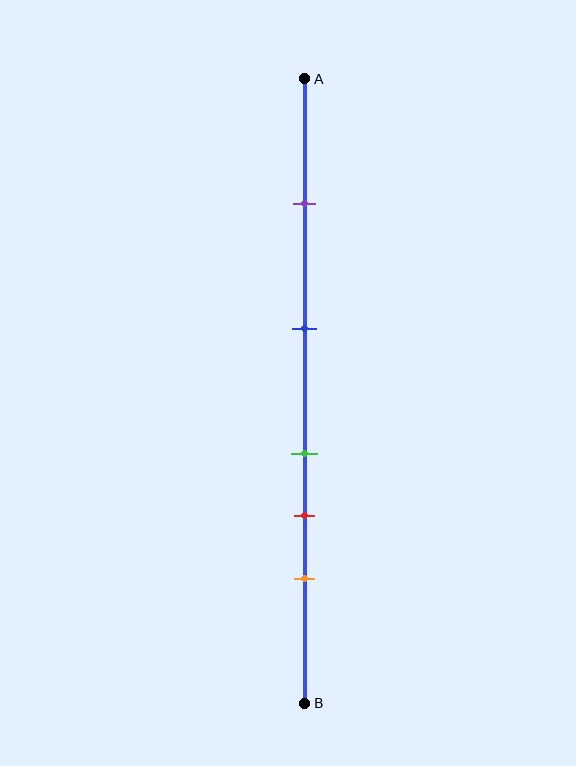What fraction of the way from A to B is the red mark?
The red mark is approximately 70% (0.7) of the way from A to B.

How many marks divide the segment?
There are 5 marks dividing the segment.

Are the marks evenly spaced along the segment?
No, the marks are not evenly spaced.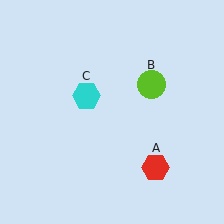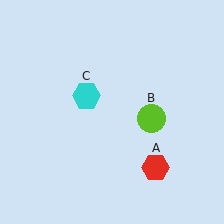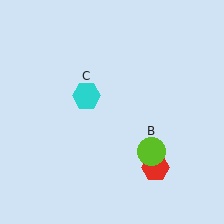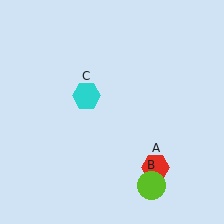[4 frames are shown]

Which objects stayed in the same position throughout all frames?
Red hexagon (object A) and cyan hexagon (object C) remained stationary.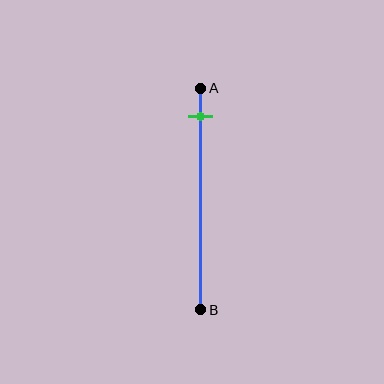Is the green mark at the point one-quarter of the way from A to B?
No, the mark is at about 15% from A, not at the 25% one-quarter point.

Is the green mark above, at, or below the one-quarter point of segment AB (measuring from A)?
The green mark is above the one-quarter point of segment AB.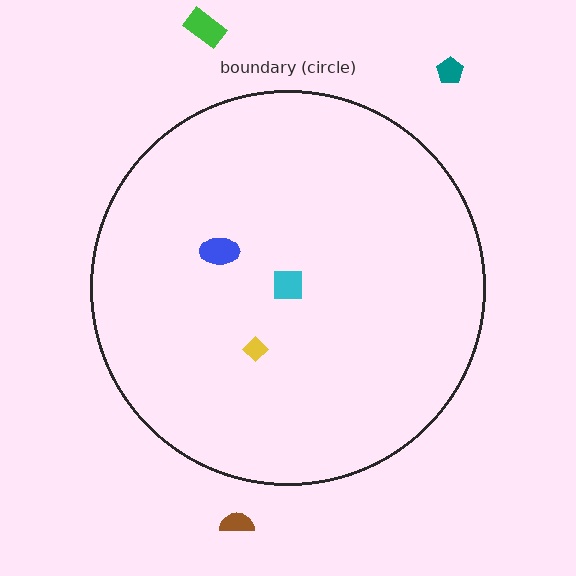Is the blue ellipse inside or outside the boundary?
Inside.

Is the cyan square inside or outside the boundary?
Inside.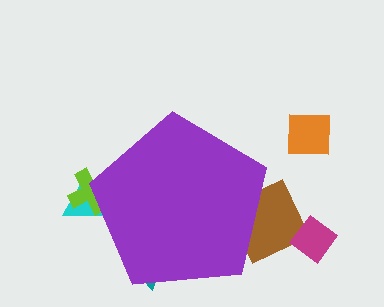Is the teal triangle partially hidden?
Yes, the teal triangle is partially hidden behind the purple pentagon.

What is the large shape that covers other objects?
A purple pentagon.